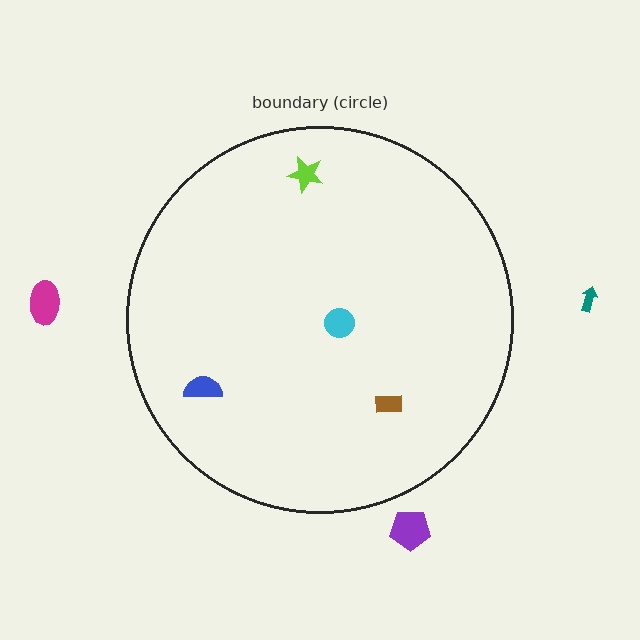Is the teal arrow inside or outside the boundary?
Outside.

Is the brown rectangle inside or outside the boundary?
Inside.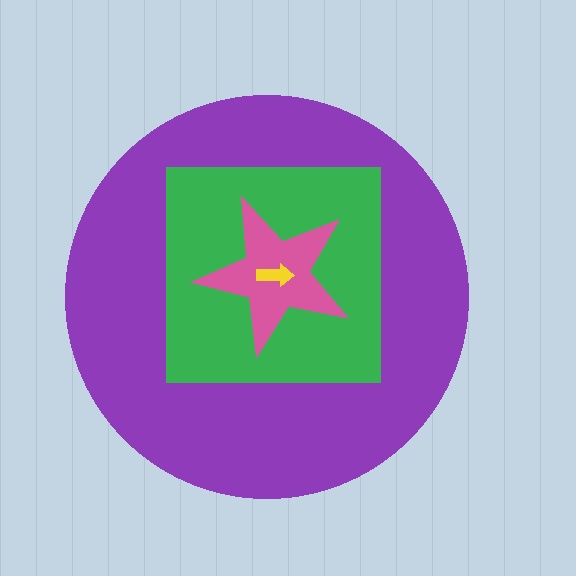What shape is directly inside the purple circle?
The green square.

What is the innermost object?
The yellow arrow.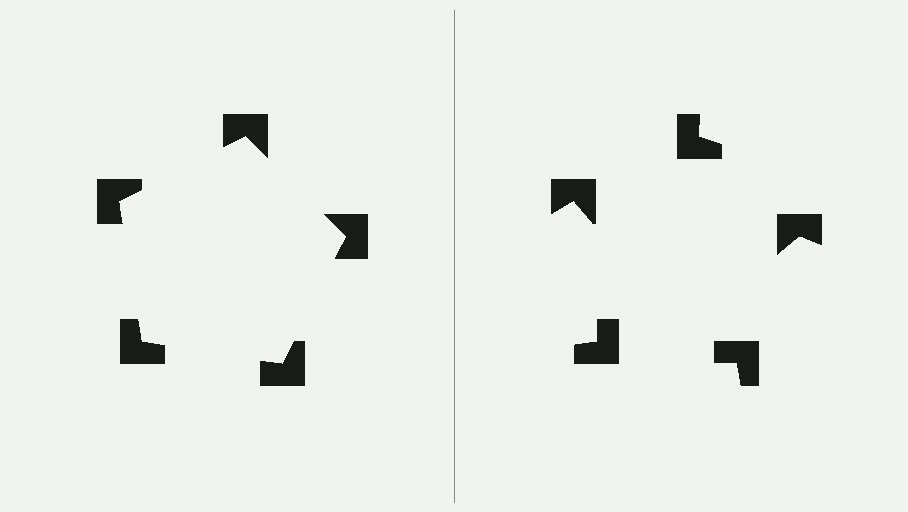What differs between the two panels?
The notched squares are positioned identically on both sides; only the wedge orientations differ. On the left they align to a pentagon; on the right they are misaligned.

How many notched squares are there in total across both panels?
10 — 5 on each side.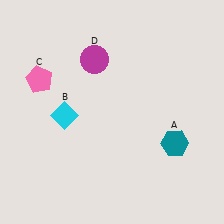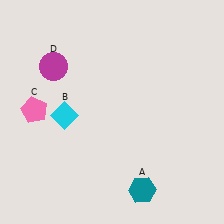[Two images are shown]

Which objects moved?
The objects that moved are: the teal hexagon (A), the pink pentagon (C), the magenta circle (D).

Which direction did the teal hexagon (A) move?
The teal hexagon (A) moved down.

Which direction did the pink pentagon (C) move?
The pink pentagon (C) moved down.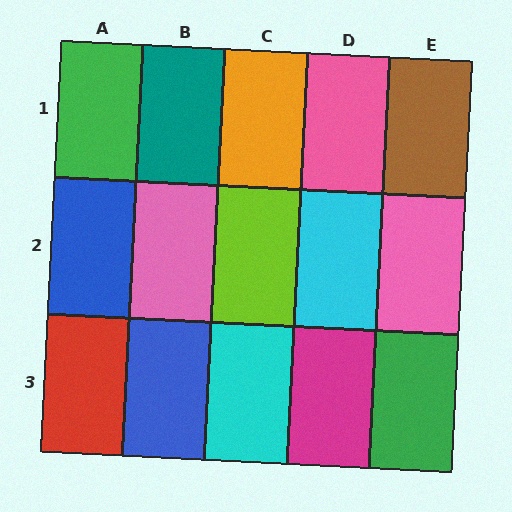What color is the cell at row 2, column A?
Blue.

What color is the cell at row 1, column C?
Orange.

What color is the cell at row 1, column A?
Green.